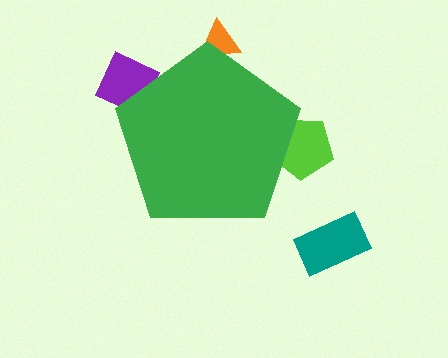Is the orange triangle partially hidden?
Yes, the orange triangle is partially hidden behind the green pentagon.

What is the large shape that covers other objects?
A green pentagon.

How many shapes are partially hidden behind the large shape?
3 shapes are partially hidden.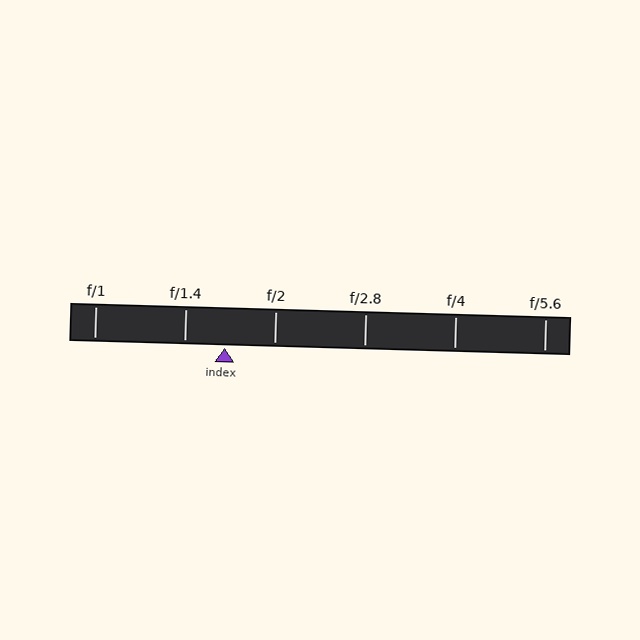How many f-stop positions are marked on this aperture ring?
There are 6 f-stop positions marked.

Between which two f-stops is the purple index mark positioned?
The index mark is between f/1.4 and f/2.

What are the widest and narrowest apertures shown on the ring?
The widest aperture shown is f/1 and the narrowest is f/5.6.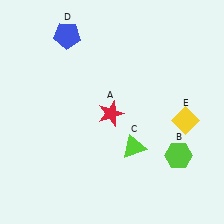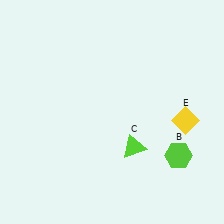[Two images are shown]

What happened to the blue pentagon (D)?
The blue pentagon (D) was removed in Image 2. It was in the top-left area of Image 1.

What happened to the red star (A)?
The red star (A) was removed in Image 2. It was in the bottom-left area of Image 1.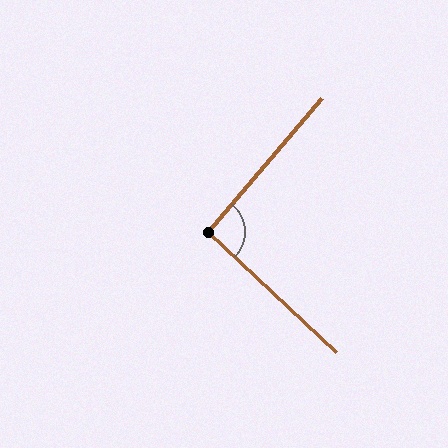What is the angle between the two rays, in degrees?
Approximately 93 degrees.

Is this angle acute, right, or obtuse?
It is approximately a right angle.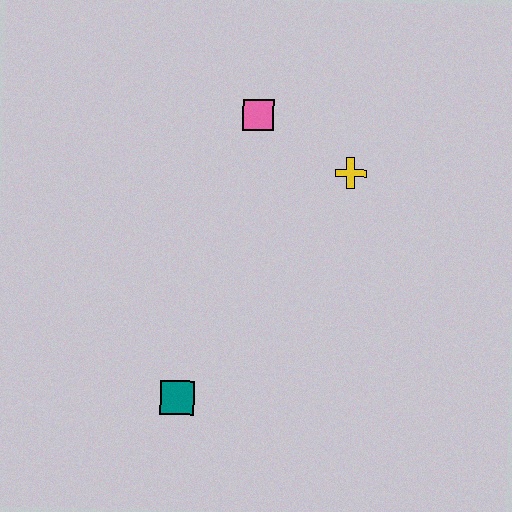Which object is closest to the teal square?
The yellow cross is closest to the teal square.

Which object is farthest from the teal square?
The pink square is farthest from the teal square.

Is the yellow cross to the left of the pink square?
No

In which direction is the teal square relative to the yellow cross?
The teal square is below the yellow cross.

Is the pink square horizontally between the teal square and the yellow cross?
Yes